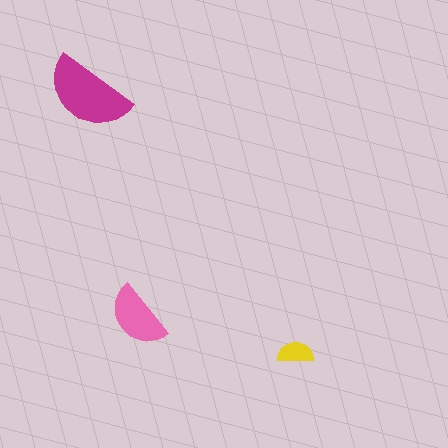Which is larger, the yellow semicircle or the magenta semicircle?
The magenta one.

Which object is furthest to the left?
The magenta semicircle is leftmost.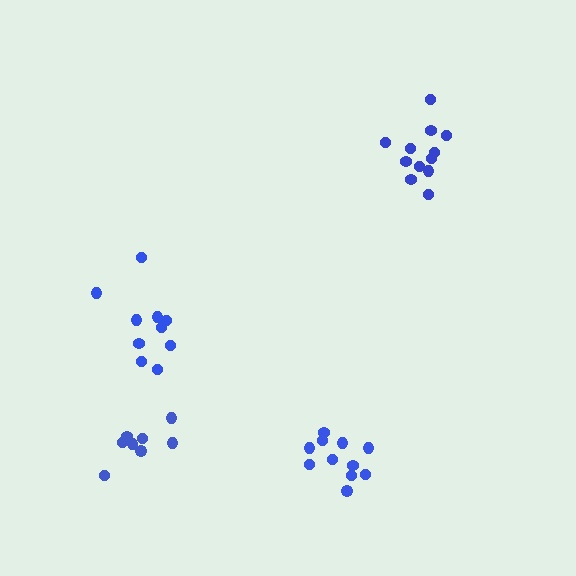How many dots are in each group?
Group 1: 11 dots, Group 2: 12 dots, Group 3: 10 dots, Group 4: 8 dots (41 total).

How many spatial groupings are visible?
There are 4 spatial groupings.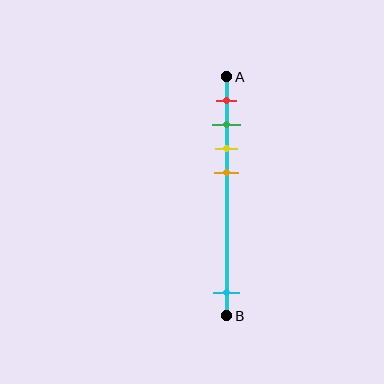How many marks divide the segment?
There are 5 marks dividing the segment.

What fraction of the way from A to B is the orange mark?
The orange mark is approximately 40% (0.4) of the way from A to B.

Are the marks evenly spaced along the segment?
No, the marks are not evenly spaced.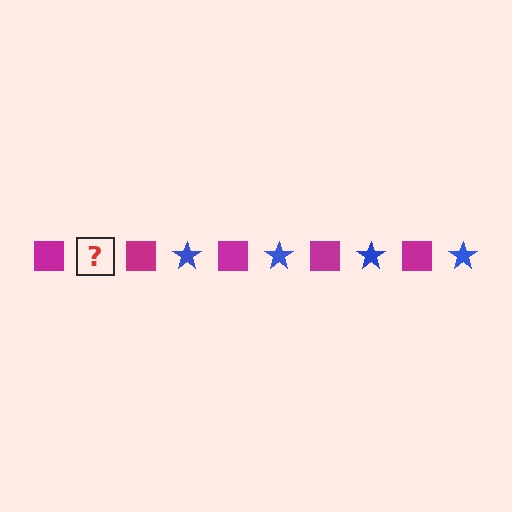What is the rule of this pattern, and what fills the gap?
The rule is that the pattern alternates between magenta square and blue star. The gap should be filled with a blue star.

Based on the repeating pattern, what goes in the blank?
The blank should be a blue star.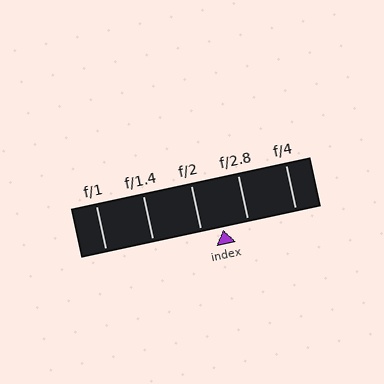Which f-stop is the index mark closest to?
The index mark is closest to f/2.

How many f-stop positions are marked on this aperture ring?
There are 5 f-stop positions marked.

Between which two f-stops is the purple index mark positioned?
The index mark is between f/2 and f/2.8.